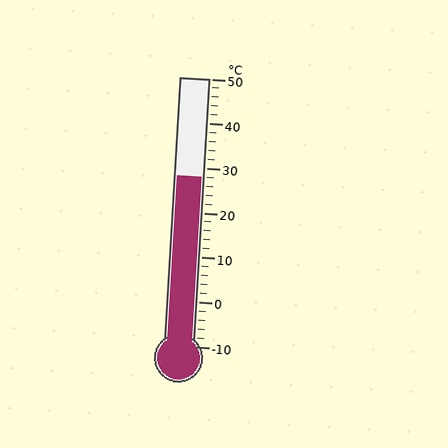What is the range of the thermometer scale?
The thermometer scale ranges from -10°C to 50°C.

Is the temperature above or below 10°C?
The temperature is above 10°C.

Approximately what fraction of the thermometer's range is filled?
The thermometer is filled to approximately 65% of its range.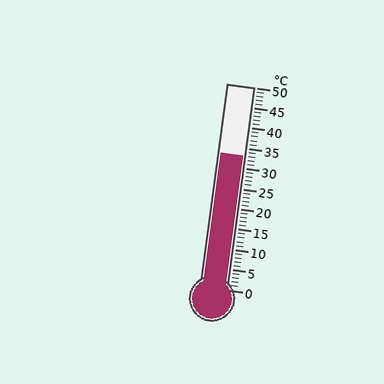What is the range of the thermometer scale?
The thermometer scale ranges from 0°C to 50°C.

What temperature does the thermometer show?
The thermometer shows approximately 33°C.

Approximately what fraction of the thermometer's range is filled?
The thermometer is filled to approximately 65% of its range.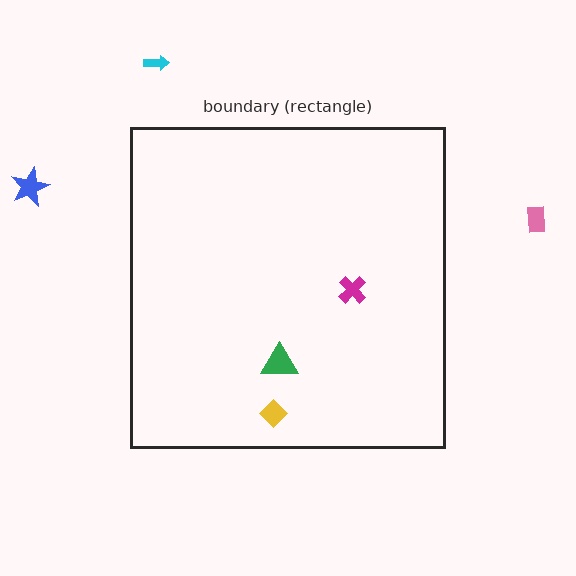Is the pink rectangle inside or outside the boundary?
Outside.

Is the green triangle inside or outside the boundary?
Inside.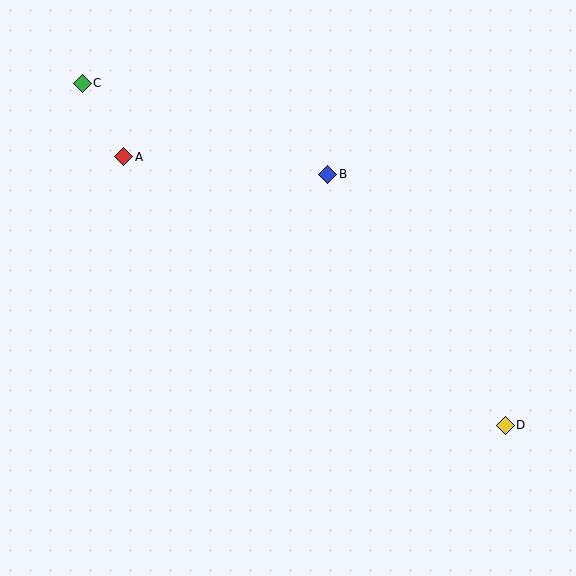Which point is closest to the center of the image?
Point B at (328, 174) is closest to the center.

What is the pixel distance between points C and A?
The distance between C and A is 84 pixels.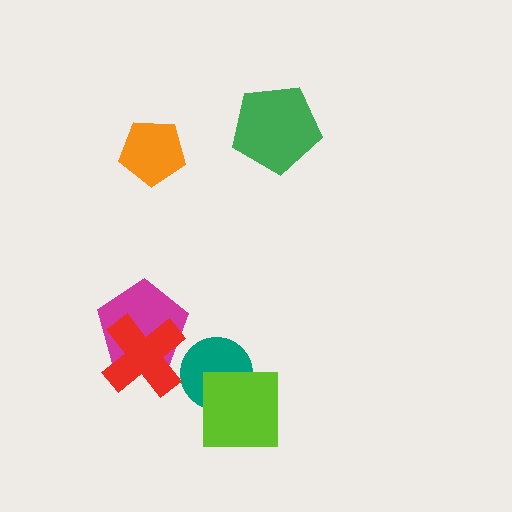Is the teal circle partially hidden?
Yes, it is partially covered by another shape.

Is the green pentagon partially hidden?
No, no other shape covers it.